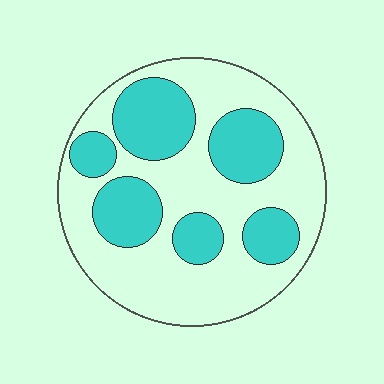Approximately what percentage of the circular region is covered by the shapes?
Approximately 35%.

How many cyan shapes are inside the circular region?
6.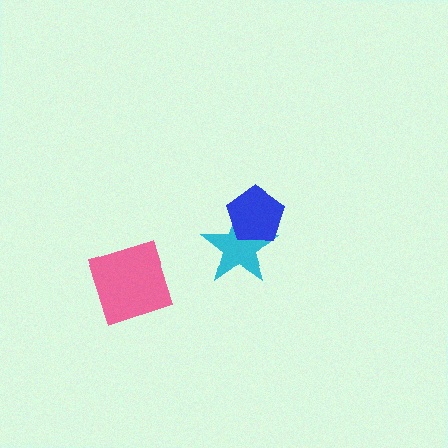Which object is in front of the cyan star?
The blue pentagon is in front of the cyan star.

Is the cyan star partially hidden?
Yes, it is partially covered by another shape.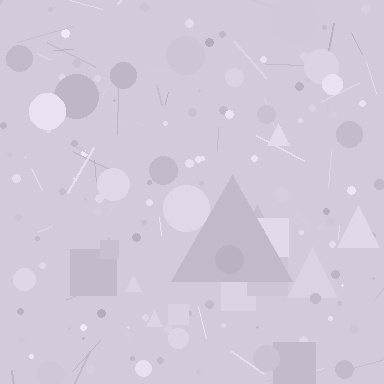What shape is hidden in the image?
A triangle is hidden in the image.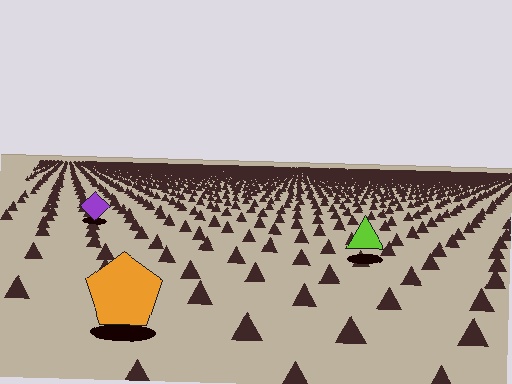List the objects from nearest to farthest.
From nearest to farthest: the orange pentagon, the lime triangle, the purple diamond.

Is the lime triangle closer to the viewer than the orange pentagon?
No. The orange pentagon is closer — you can tell from the texture gradient: the ground texture is coarser near it.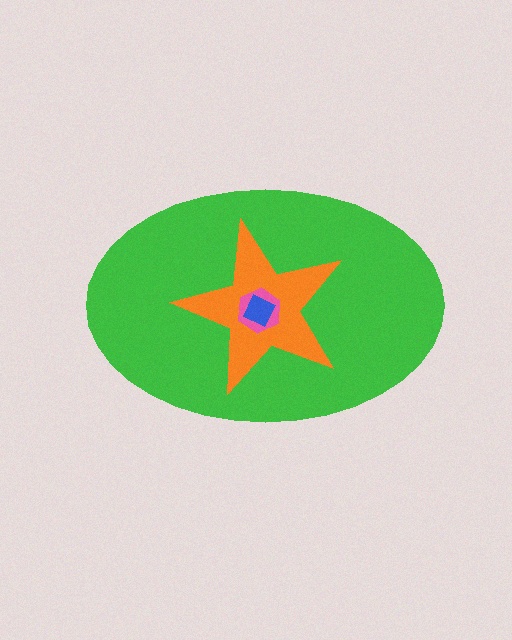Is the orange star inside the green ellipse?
Yes.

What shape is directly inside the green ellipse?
The orange star.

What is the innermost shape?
The blue square.